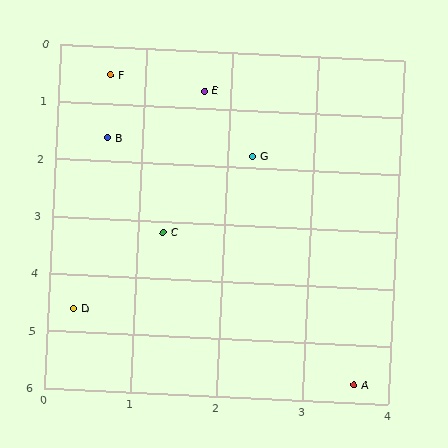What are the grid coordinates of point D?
Point D is at approximately (0.3, 4.6).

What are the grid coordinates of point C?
Point C is at approximately (1.3, 3.2).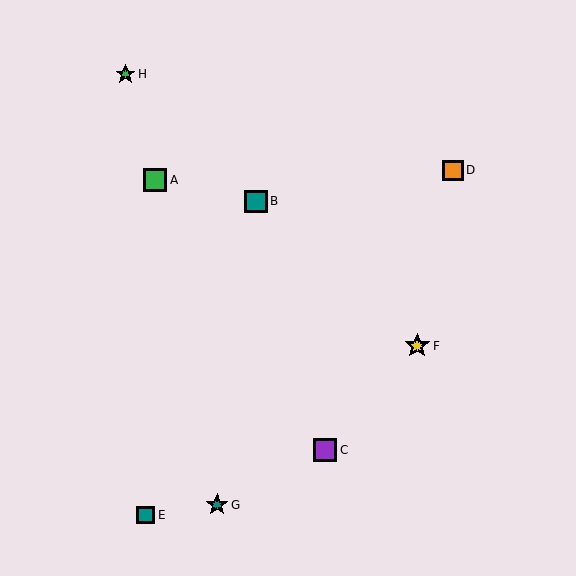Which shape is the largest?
The yellow star (labeled F) is the largest.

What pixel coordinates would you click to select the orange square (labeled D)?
Click at (453, 170) to select the orange square D.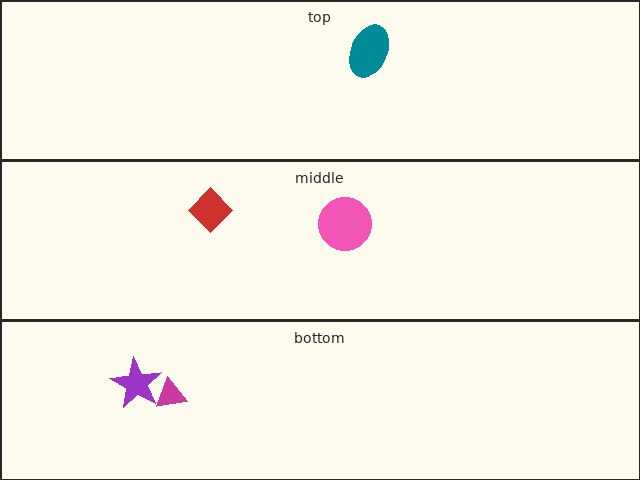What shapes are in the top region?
The teal ellipse.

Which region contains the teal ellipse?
The top region.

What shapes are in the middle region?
The red diamond, the pink circle.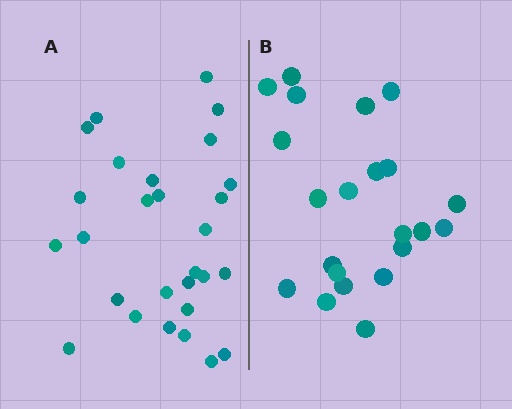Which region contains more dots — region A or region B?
Region A (the left region) has more dots.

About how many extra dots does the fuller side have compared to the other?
Region A has about 6 more dots than region B.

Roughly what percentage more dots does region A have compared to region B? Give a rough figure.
About 25% more.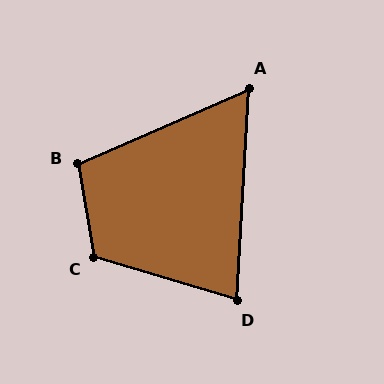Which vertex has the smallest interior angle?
A, at approximately 63 degrees.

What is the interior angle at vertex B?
Approximately 104 degrees (obtuse).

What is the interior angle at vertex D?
Approximately 76 degrees (acute).